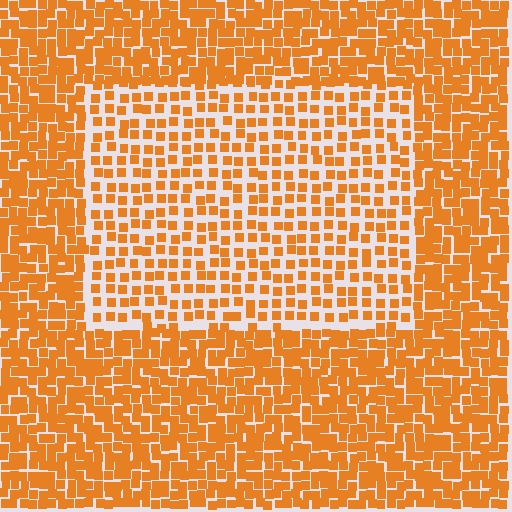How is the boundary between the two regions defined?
The boundary is defined by a change in element density (approximately 1.9x ratio). All elements are the same color, size, and shape.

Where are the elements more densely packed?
The elements are more densely packed outside the rectangle boundary.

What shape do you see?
I see a rectangle.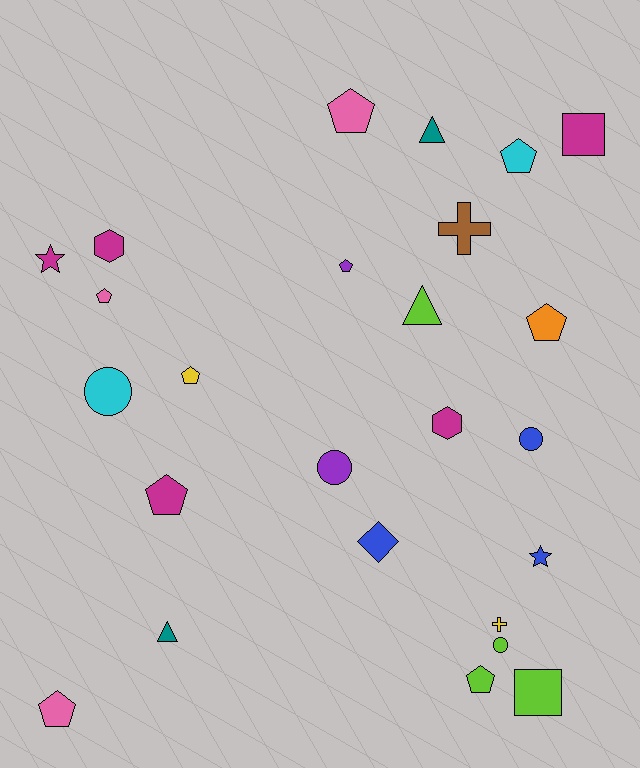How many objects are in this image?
There are 25 objects.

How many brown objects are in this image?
There is 1 brown object.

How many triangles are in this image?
There are 3 triangles.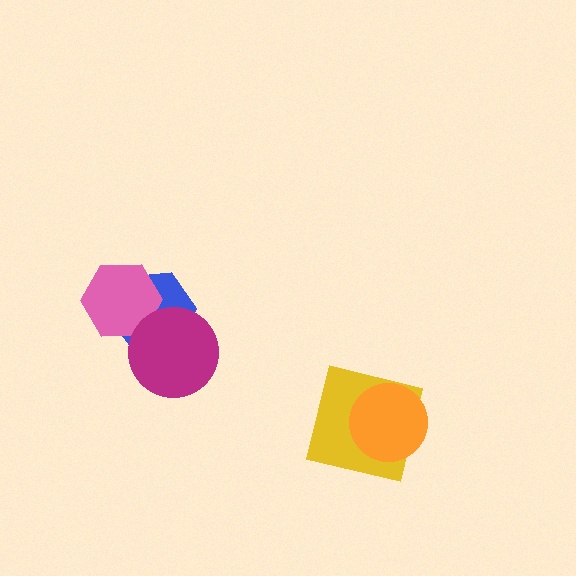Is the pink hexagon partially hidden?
Yes, it is partially covered by another shape.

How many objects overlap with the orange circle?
1 object overlaps with the orange circle.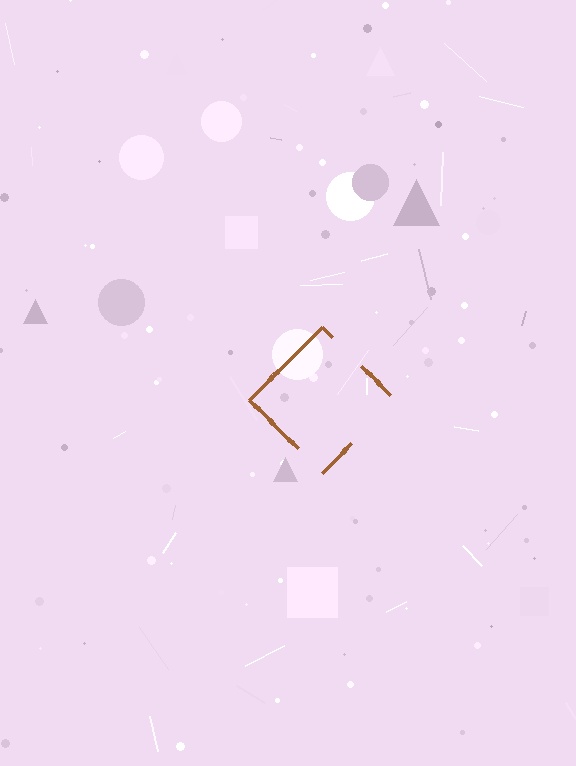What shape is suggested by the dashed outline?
The dashed outline suggests a diamond.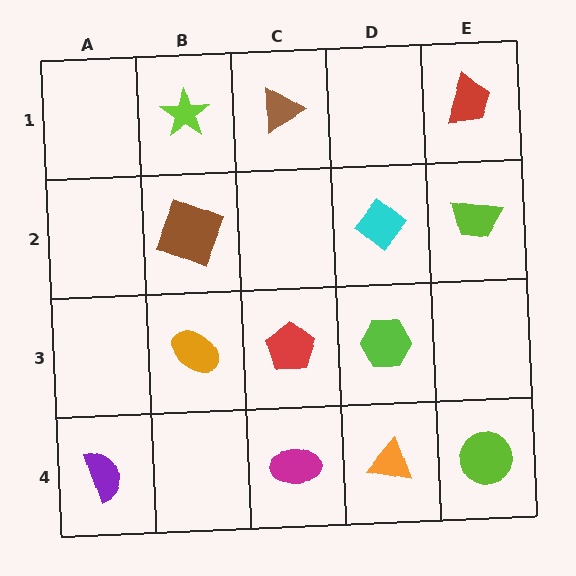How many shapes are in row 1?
3 shapes.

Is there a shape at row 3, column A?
No, that cell is empty.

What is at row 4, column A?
A purple semicircle.